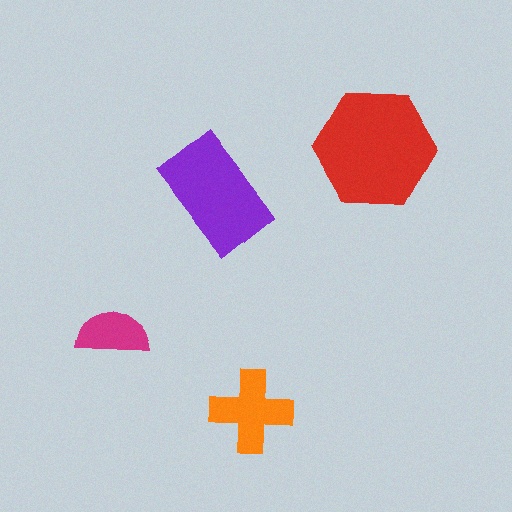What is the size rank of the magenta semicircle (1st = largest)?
4th.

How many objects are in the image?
There are 4 objects in the image.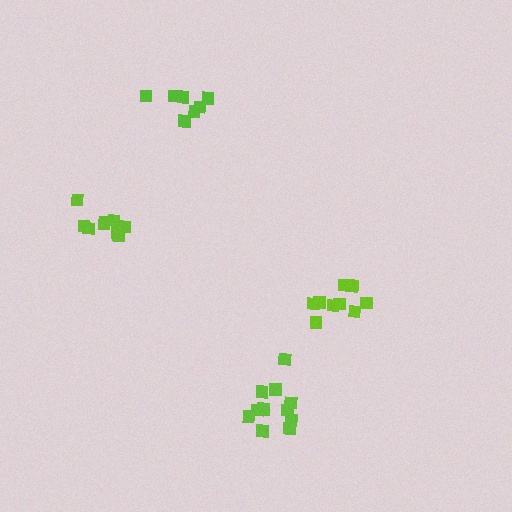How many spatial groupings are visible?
There are 4 spatial groupings.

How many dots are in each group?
Group 1: 9 dots, Group 2: 11 dots, Group 3: 7 dots, Group 4: 10 dots (37 total).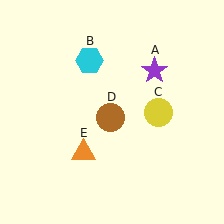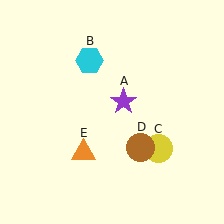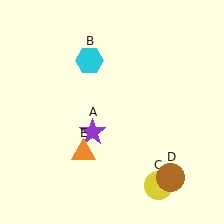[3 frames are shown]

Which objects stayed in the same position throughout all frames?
Cyan hexagon (object B) and orange triangle (object E) remained stationary.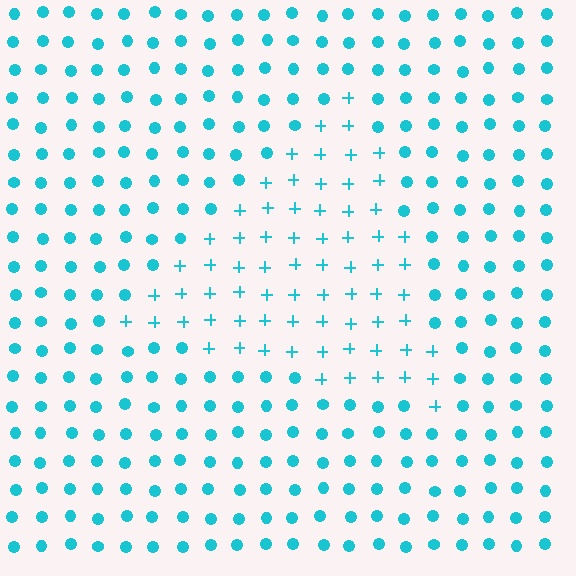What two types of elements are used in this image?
The image uses plus signs inside the triangle region and circles outside it.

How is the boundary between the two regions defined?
The boundary is defined by a change in element shape: plus signs inside vs. circles outside. All elements share the same color and spacing.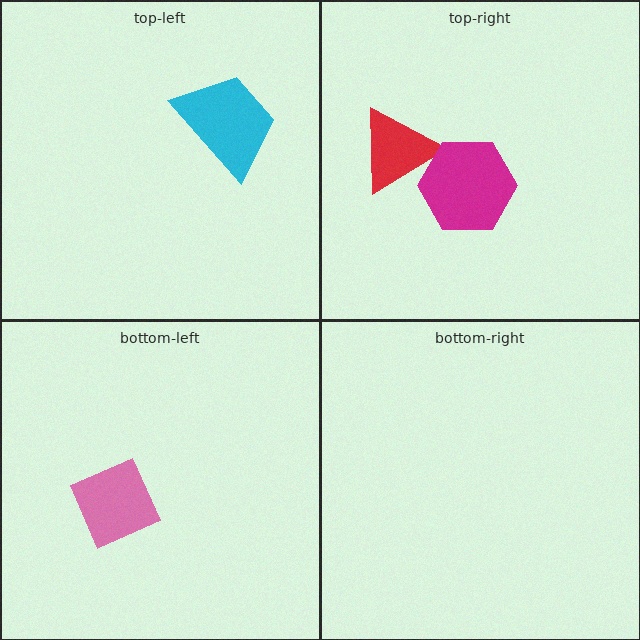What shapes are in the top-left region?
The cyan trapezoid.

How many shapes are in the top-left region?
1.